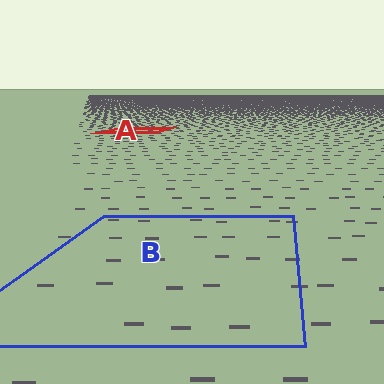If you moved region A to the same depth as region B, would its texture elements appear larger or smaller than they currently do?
They would appear larger. At a closer depth, the same texture elements are projected at a bigger on-screen size.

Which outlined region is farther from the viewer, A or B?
Region A is farther from the viewer — the texture elements inside it appear smaller and more densely packed.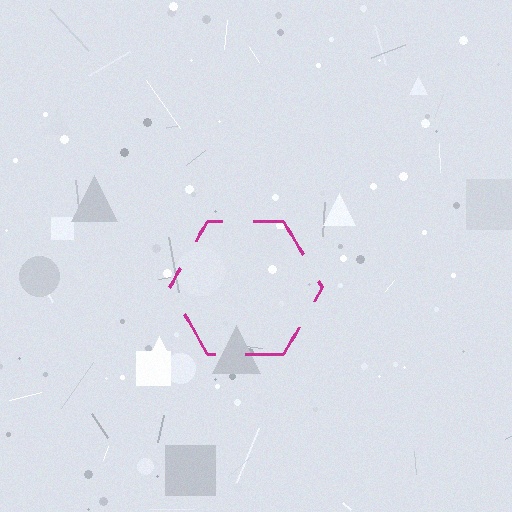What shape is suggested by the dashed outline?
The dashed outline suggests a hexagon.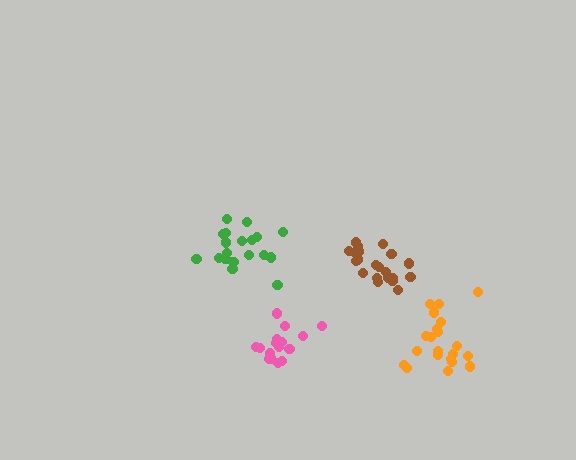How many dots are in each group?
Group 1: 16 dots, Group 2: 19 dots, Group 3: 21 dots, Group 4: 21 dots (77 total).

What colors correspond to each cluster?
The clusters are colored: pink, green, brown, orange.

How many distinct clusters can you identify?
There are 4 distinct clusters.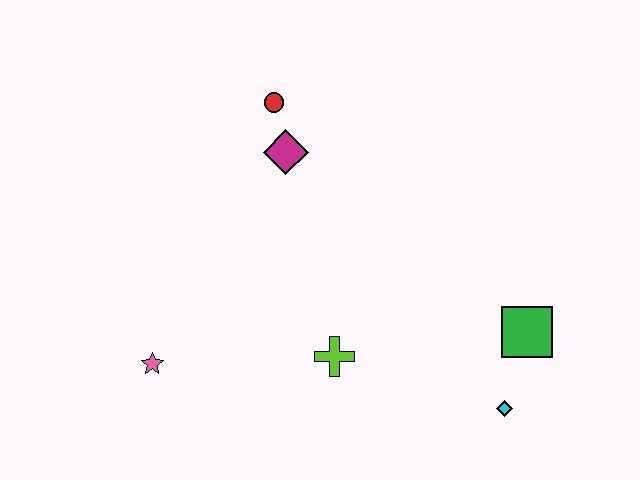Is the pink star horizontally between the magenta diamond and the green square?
No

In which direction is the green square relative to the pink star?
The green square is to the right of the pink star.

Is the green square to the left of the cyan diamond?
No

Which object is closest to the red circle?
The magenta diamond is closest to the red circle.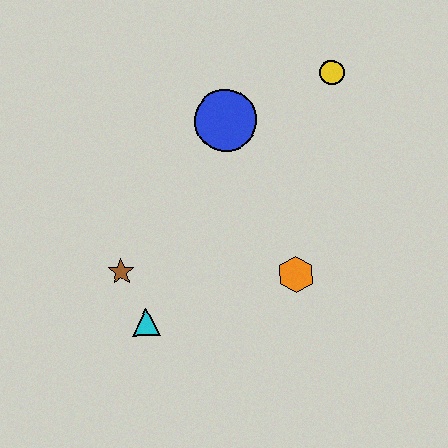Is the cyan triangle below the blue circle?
Yes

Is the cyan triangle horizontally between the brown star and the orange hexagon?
Yes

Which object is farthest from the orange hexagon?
The yellow circle is farthest from the orange hexagon.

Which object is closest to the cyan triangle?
The brown star is closest to the cyan triangle.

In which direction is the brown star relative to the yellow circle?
The brown star is to the left of the yellow circle.